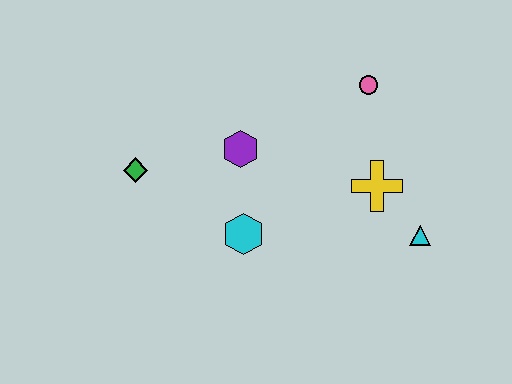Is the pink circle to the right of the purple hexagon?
Yes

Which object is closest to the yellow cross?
The cyan triangle is closest to the yellow cross.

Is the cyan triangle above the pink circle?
No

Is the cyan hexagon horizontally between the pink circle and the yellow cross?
No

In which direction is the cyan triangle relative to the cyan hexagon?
The cyan triangle is to the right of the cyan hexagon.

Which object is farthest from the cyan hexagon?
The pink circle is farthest from the cyan hexagon.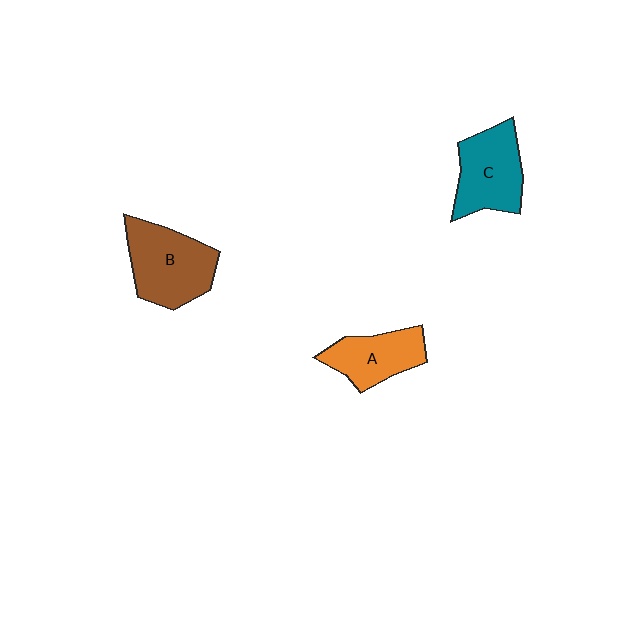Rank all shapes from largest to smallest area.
From largest to smallest: B (brown), C (teal), A (orange).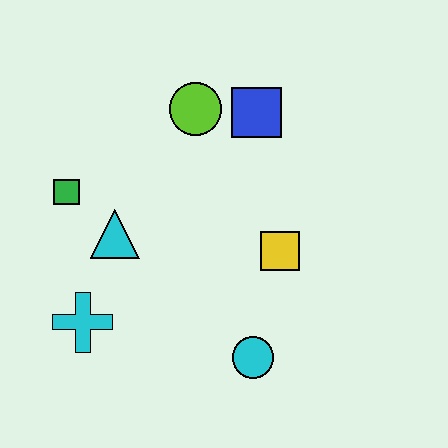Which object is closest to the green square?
The cyan triangle is closest to the green square.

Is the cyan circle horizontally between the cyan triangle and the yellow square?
Yes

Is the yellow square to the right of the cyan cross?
Yes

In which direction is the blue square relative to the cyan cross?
The blue square is above the cyan cross.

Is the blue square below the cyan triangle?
No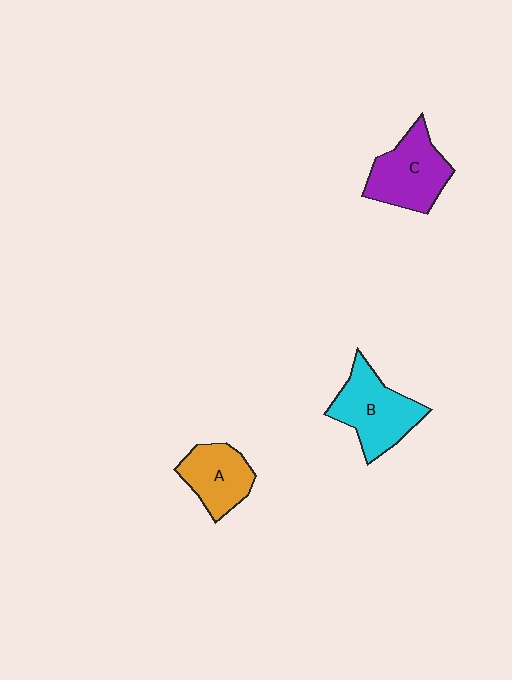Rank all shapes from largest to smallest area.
From largest to smallest: B (cyan), C (purple), A (orange).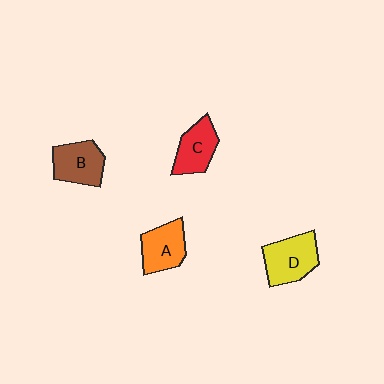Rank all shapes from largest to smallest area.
From largest to smallest: D (yellow), B (brown), A (orange), C (red).